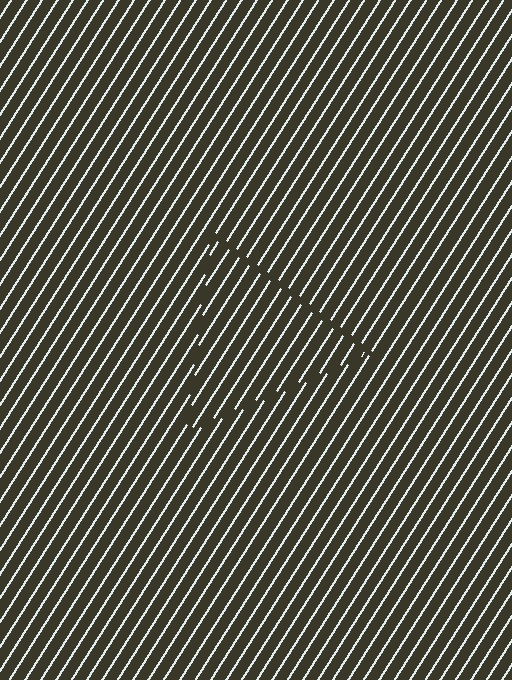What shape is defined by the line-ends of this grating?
An illusory triangle. The interior of the shape contains the same grating, shifted by half a period — the contour is defined by the phase discontinuity where line-ends from the inner and outer gratings abut.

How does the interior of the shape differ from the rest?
The interior of the shape contains the same grating, shifted by half a period — the contour is defined by the phase discontinuity where line-ends from the inner and outer gratings abut.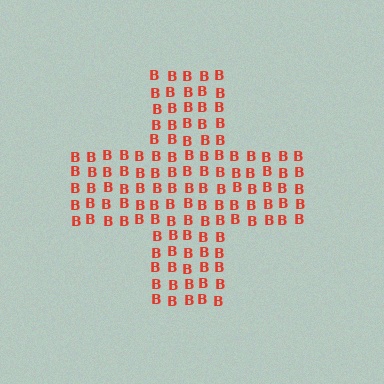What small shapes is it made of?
It is made of small letter B's.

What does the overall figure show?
The overall figure shows a cross.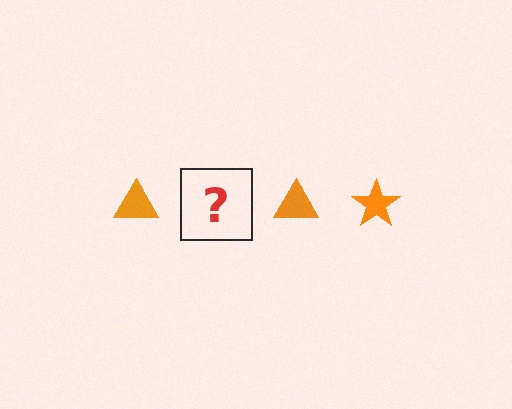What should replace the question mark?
The question mark should be replaced with an orange star.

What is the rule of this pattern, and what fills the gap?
The rule is that the pattern cycles through triangle, star shapes in orange. The gap should be filled with an orange star.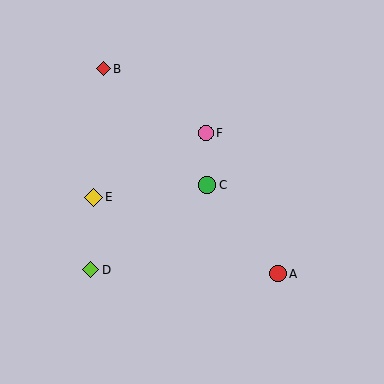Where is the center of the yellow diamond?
The center of the yellow diamond is at (93, 197).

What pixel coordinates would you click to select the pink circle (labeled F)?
Click at (206, 133) to select the pink circle F.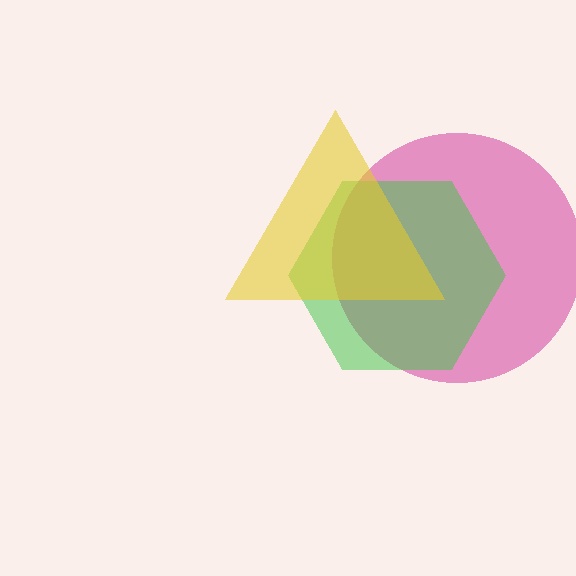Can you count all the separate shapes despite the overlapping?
Yes, there are 3 separate shapes.